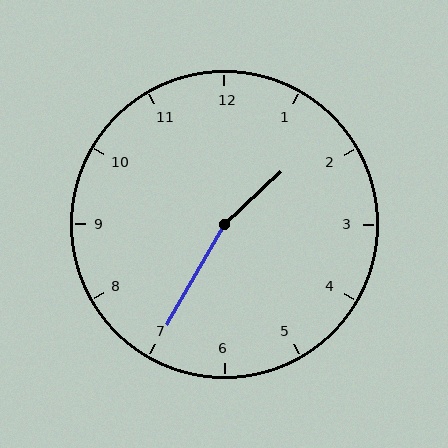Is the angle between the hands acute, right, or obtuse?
It is obtuse.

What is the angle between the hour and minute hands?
Approximately 162 degrees.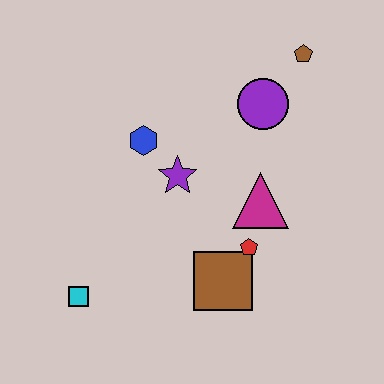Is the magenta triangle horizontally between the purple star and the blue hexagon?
No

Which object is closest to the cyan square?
The brown square is closest to the cyan square.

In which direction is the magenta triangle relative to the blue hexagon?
The magenta triangle is to the right of the blue hexagon.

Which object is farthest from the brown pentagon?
The cyan square is farthest from the brown pentagon.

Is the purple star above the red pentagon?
Yes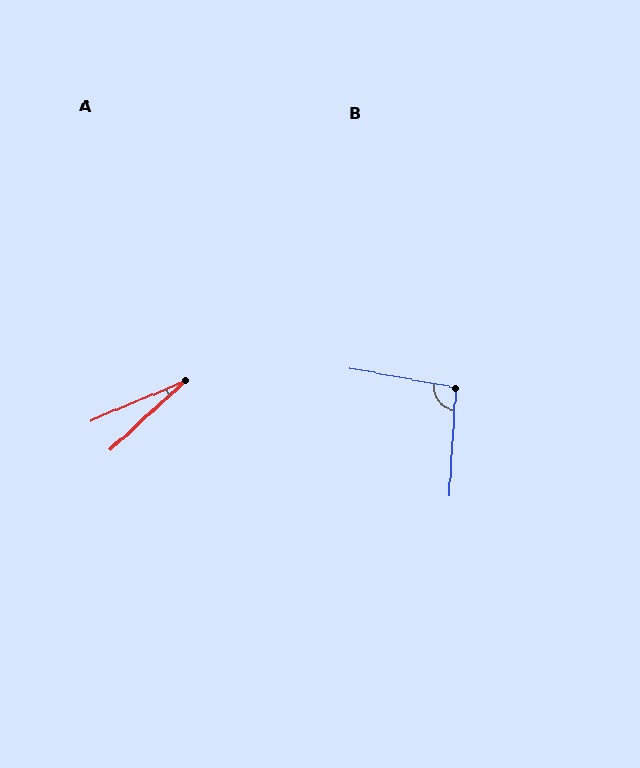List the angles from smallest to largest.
A (20°), B (97°).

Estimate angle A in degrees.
Approximately 20 degrees.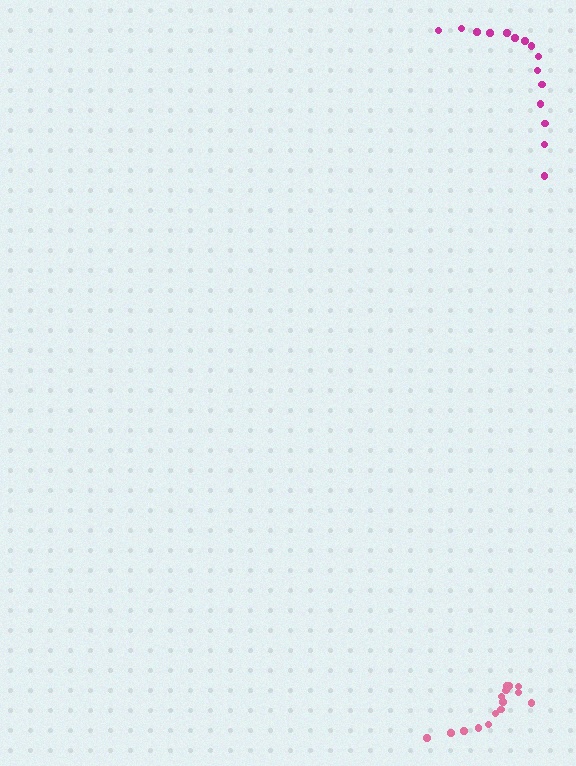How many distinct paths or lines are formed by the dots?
There are 2 distinct paths.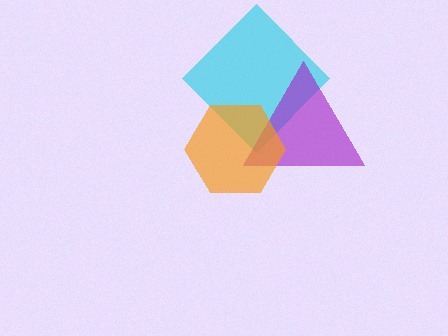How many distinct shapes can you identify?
There are 3 distinct shapes: a cyan diamond, a purple triangle, an orange hexagon.